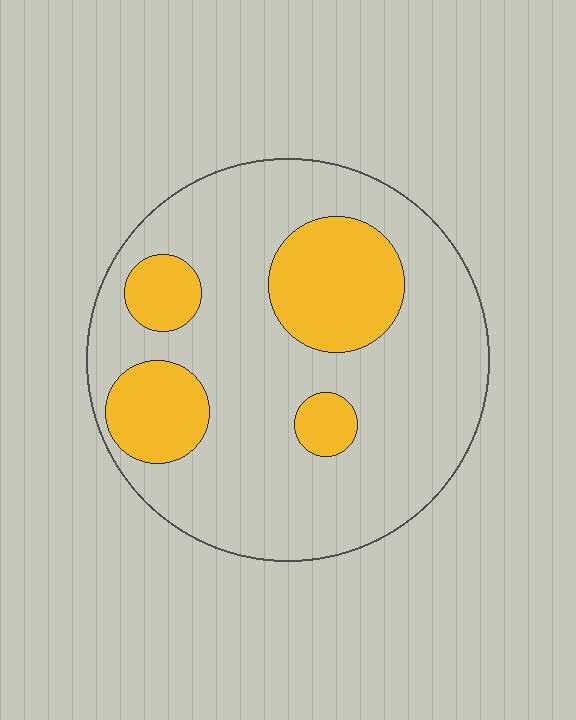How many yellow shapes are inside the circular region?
4.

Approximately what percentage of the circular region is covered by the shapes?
Approximately 25%.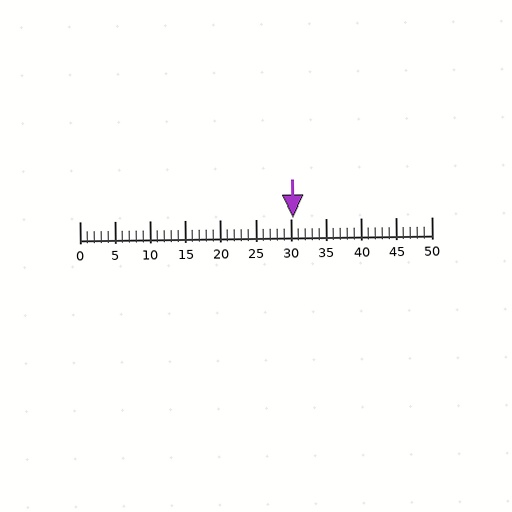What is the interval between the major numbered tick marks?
The major tick marks are spaced 5 units apart.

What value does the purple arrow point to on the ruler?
The purple arrow points to approximately 30.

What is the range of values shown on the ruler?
The ruler shows values from 0 to 50.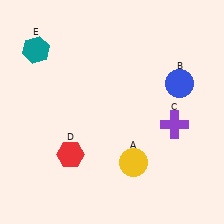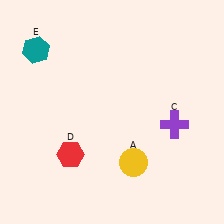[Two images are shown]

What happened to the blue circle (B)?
The blue circle (B) was removed in Image 2. It was in the top-right area of Image 1.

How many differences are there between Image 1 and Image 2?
There is 1 difference between the two images.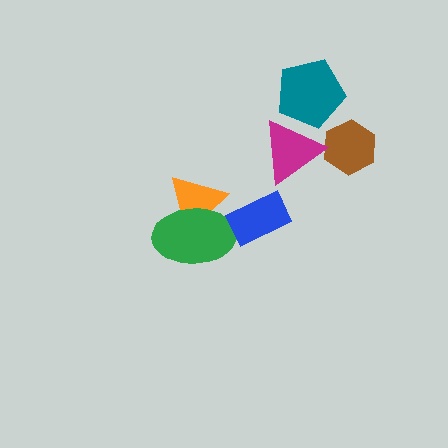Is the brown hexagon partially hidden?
Yes, it is partially covered by another shape.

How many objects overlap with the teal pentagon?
1 object overlaps with the teal pentagon.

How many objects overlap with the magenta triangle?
2 objects overlap with the magenta triangle.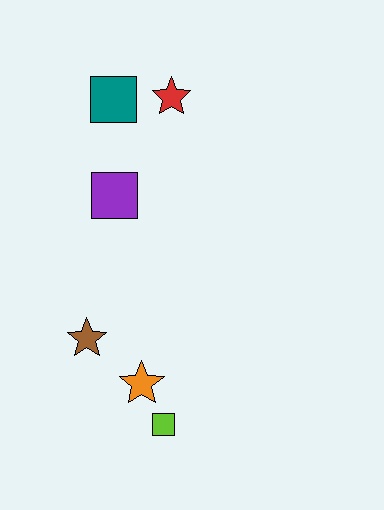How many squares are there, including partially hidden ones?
There are 3 squares.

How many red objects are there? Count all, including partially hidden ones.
There is 1 red object.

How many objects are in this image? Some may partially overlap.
There are 6 objects.